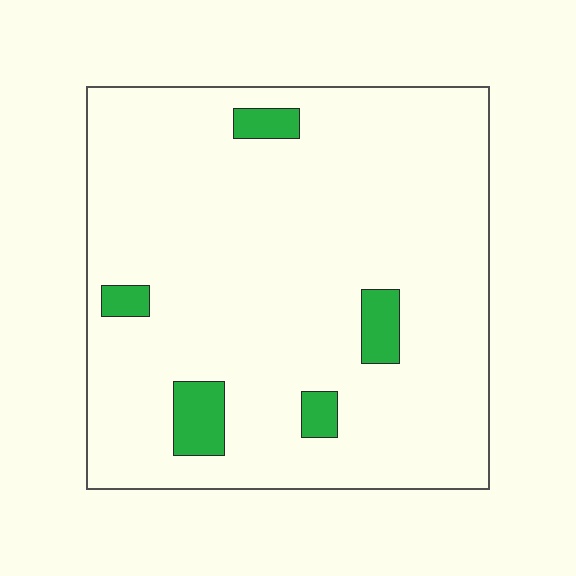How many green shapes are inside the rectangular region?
5.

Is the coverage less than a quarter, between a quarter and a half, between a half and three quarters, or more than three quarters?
Less than a quarter.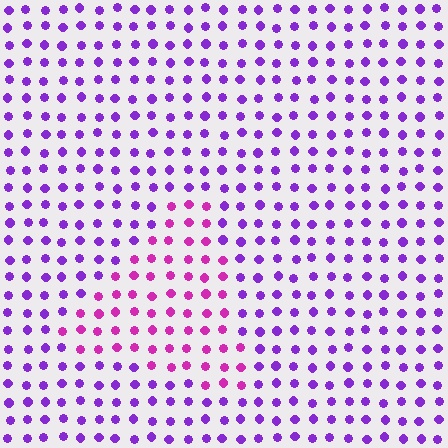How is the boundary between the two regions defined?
The boundary is defined purely by a slight shift in hue (about 38 degrees). Spacing, size, and orientation are identical on both sides.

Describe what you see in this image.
The image is filled with small purple elements in a uniform arrangement. A triangle-shaped region is visible where the elements are tinted to a slightly different hue, forming a subtle color boundary.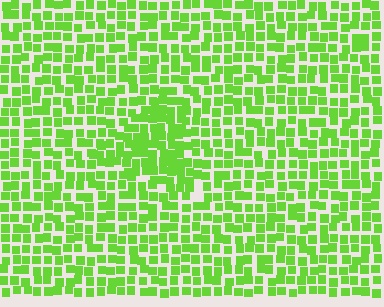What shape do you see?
I see a triangle.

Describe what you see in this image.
The image contains small lime elements arranged at two different densities. A triangle-shaped region is visible where the elements are more densely packed than the surrounding area.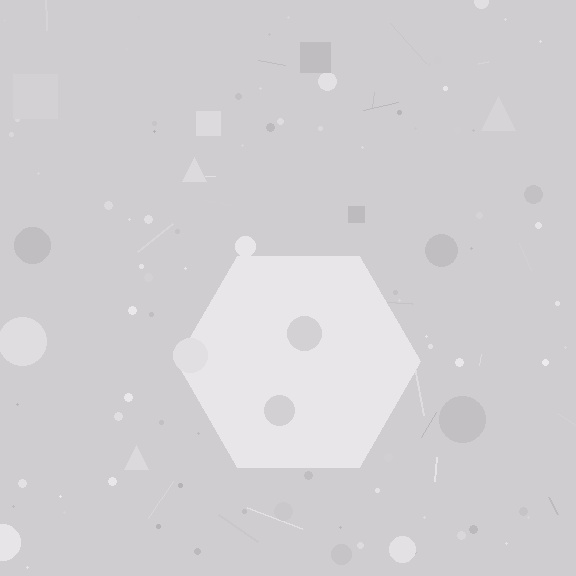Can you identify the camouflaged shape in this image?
The camouflaged shape is a hexagon.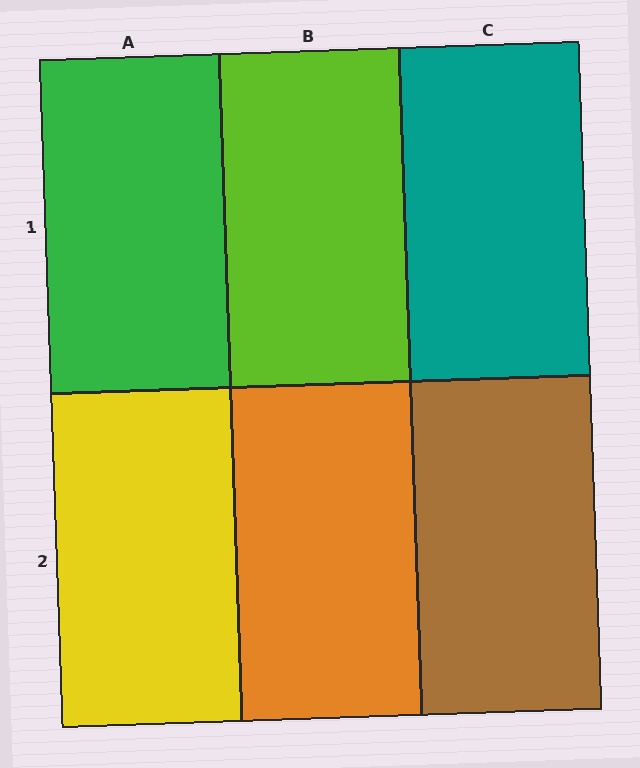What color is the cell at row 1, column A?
Green.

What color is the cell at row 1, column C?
Teal.